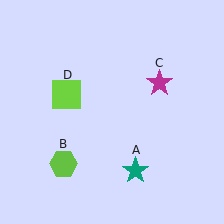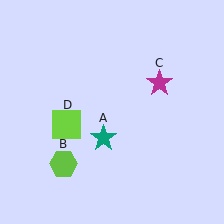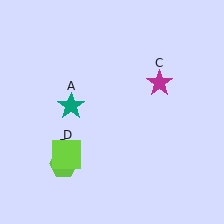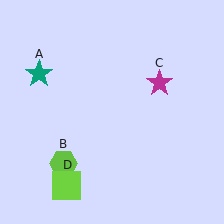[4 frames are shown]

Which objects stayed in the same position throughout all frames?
Lime hexagon (object B) and magenta star (object C) remained stationary.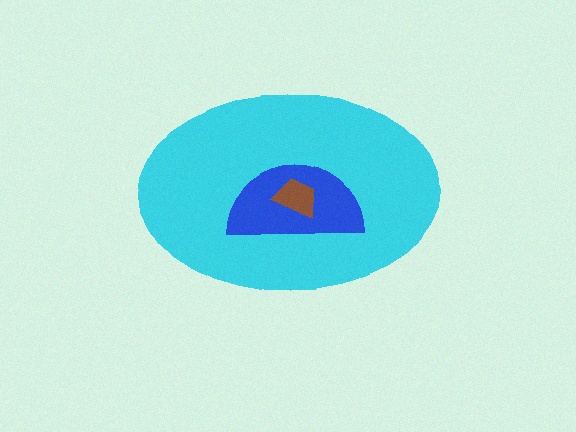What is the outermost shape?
The cyan ellipse.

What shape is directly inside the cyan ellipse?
The blue semicircle.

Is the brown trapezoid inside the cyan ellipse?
Yes.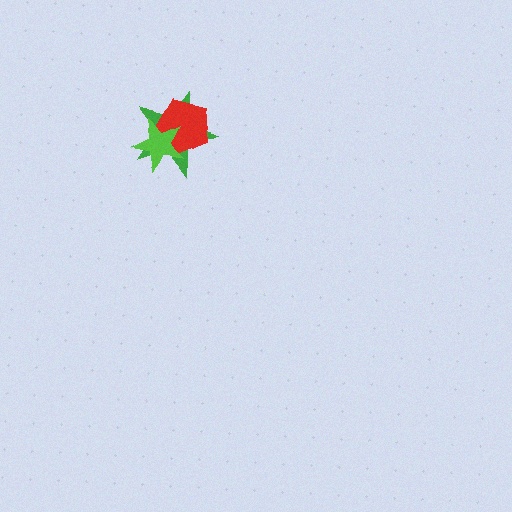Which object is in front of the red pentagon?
The lime star is in front of the red pentagon.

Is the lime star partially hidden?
No, no other shape covers it.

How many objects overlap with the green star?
2 objects overlap with the green star.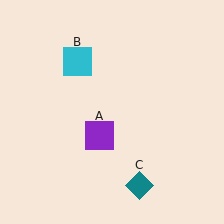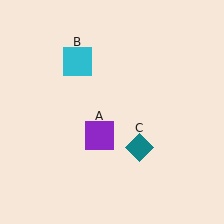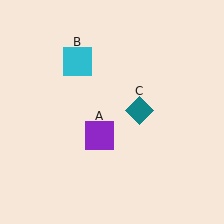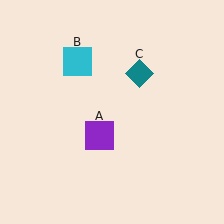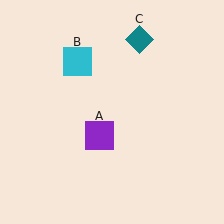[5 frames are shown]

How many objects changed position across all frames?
1 object changed position: teal diamond (object C).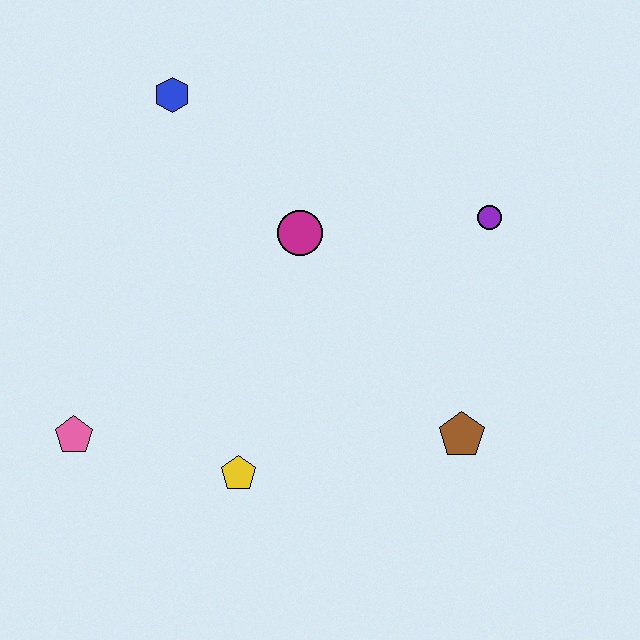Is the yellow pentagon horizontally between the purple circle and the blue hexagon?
Yes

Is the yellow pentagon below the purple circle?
Yes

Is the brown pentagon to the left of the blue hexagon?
No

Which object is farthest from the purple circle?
The pink pentagon is farthest from the purple circle.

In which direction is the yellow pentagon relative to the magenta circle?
The yellow pentagon is below the magenta circle.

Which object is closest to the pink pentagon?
The yellow pentagon is closest to the pink pentagon.